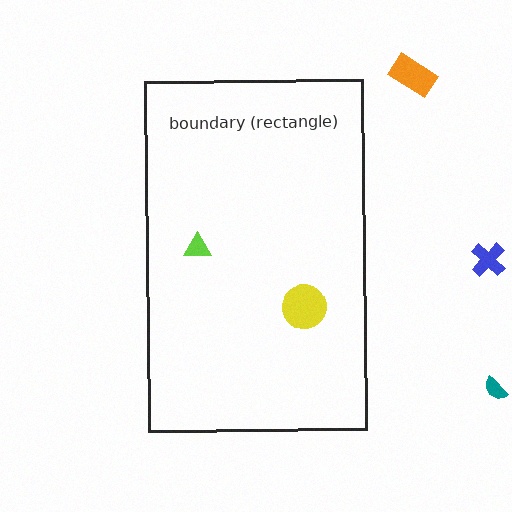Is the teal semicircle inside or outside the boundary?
Outside.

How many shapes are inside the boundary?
2 inside, 3 outside.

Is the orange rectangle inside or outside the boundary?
Outside.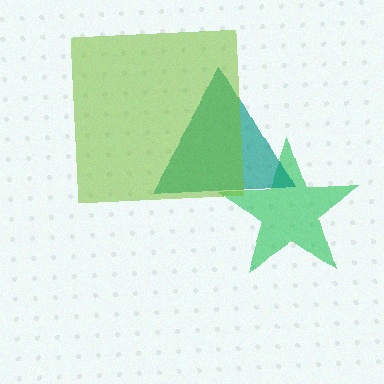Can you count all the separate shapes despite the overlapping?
Yes, there are 3 separate shapes.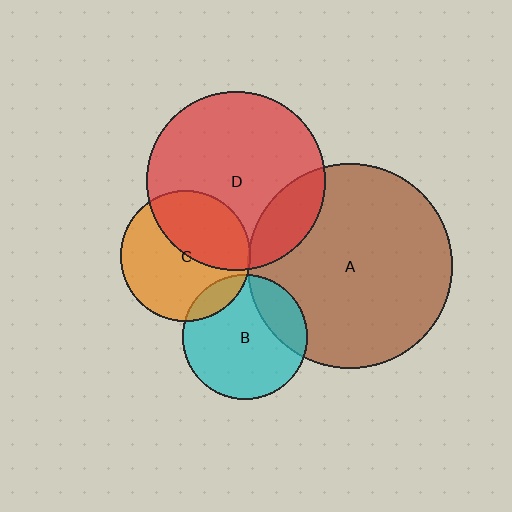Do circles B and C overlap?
Yes.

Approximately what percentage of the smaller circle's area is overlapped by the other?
Approximately 10%.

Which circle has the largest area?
Circle A (brown).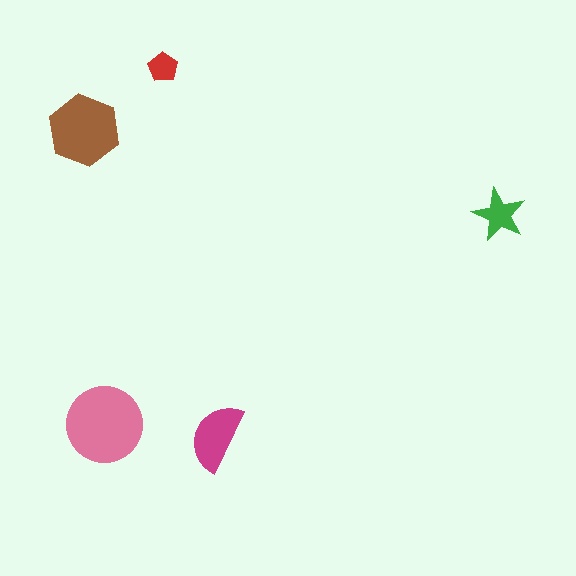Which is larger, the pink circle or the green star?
The pink circle.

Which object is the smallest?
The red pentagon.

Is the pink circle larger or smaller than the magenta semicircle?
Larger.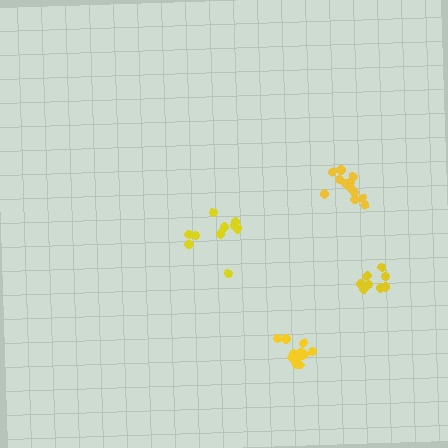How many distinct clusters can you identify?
There are 4 distinct clusters.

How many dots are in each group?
Group 1: 10 dots, Group 2: 13 dots, Group 3: 12 dots, Group 4: 8 dots (43 total).